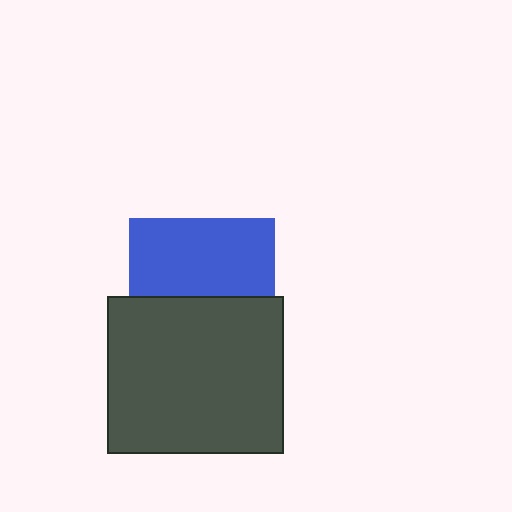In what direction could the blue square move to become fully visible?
The blue square could move up. That would shift it out from behind the dark gray rectangle entirely.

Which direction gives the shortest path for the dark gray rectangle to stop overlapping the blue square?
Moving down gives the shortest separation.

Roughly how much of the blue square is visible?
About half of it is visible (roughly 53%).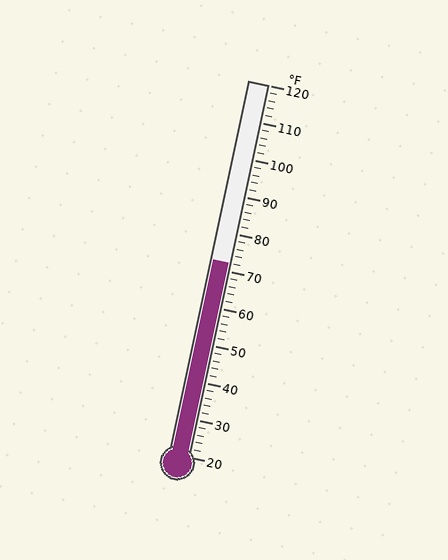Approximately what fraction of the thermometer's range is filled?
The thermometer is filled to approximately 50% of its range.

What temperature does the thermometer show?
The thermometer shows approximately 72°F.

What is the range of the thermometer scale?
The thermometer scale ranges from 20°F to 120°F.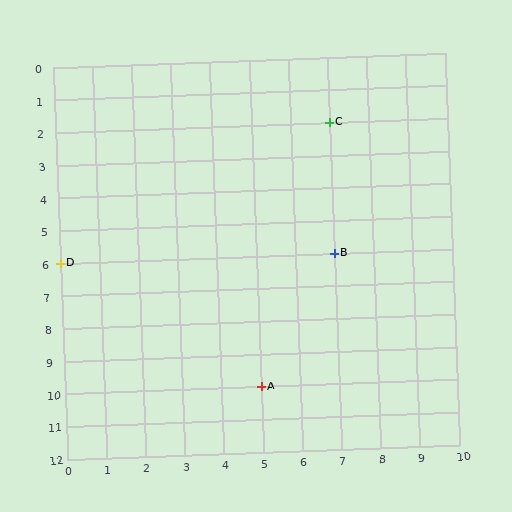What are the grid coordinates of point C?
Point C is at grid coordinates (7, 2).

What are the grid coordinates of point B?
Point B is at grid coordinates (7, 6).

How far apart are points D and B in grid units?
Points D and B are 7 columns apart.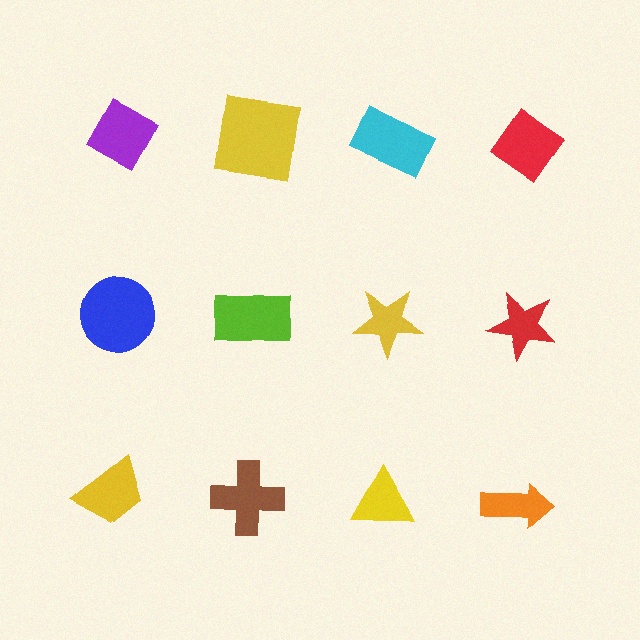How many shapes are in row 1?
4 shapes.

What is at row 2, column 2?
A lime rectangle.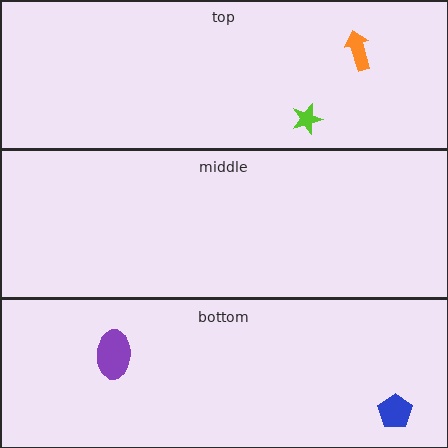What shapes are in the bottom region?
The blue pentagon, the purple ellipse.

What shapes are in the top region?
The orange arrow, the lime star.